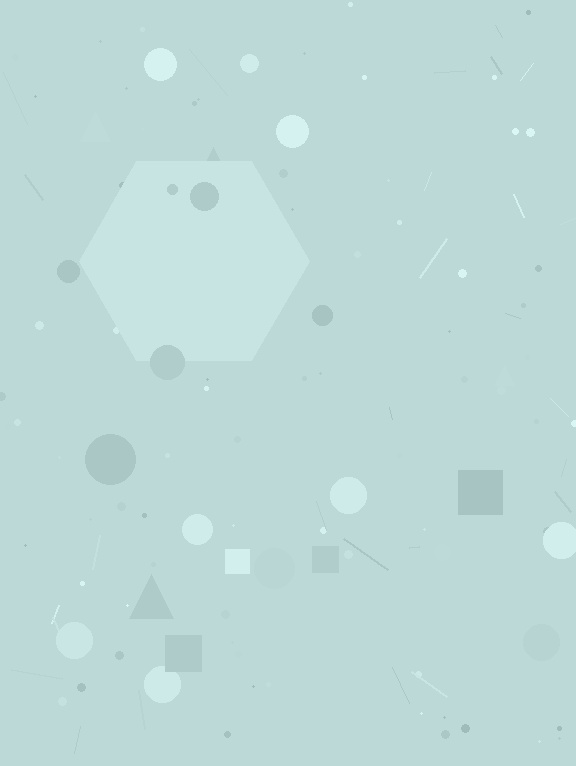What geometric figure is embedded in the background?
A hexagon is embedded in the background.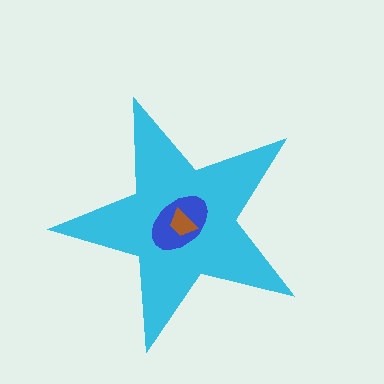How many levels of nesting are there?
3.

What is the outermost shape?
The cyan star.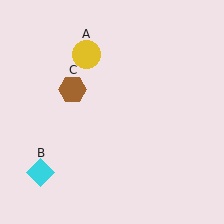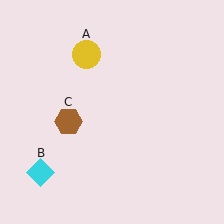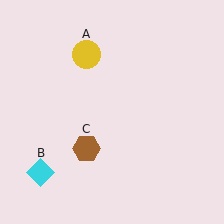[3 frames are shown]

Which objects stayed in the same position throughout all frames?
Yellow circle (object A) and cyan diamond (object B) remained stationary.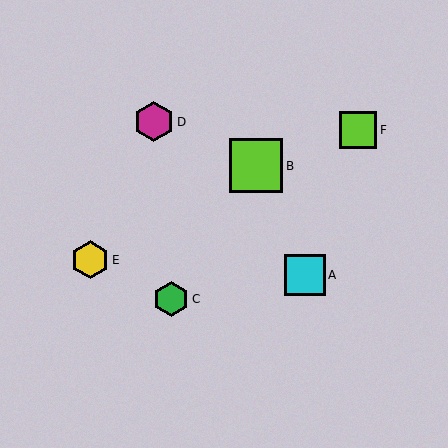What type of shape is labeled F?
Shape F is a lime square.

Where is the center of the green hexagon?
The center of the green hexagon is at (171, 299).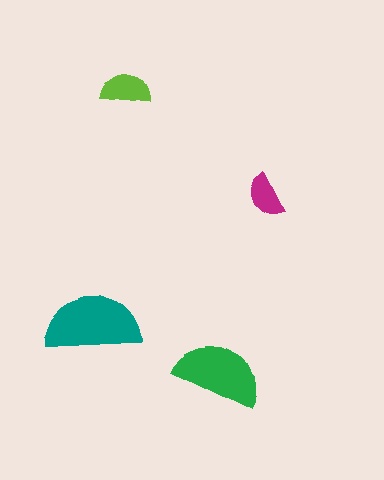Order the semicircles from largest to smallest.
the teal one, the green one, the lime one, the magenta one.